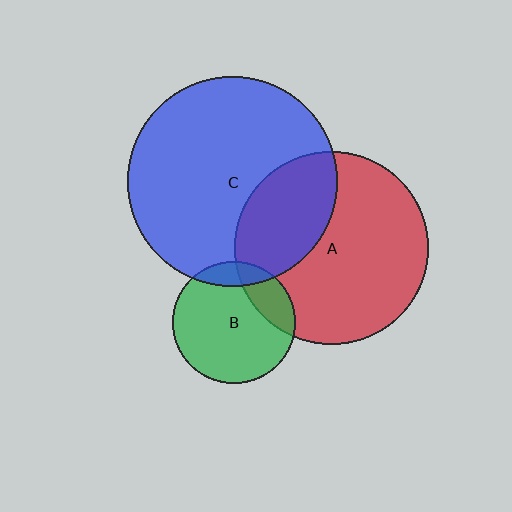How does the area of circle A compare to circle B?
Approximately 2.5 times.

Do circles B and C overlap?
Yes.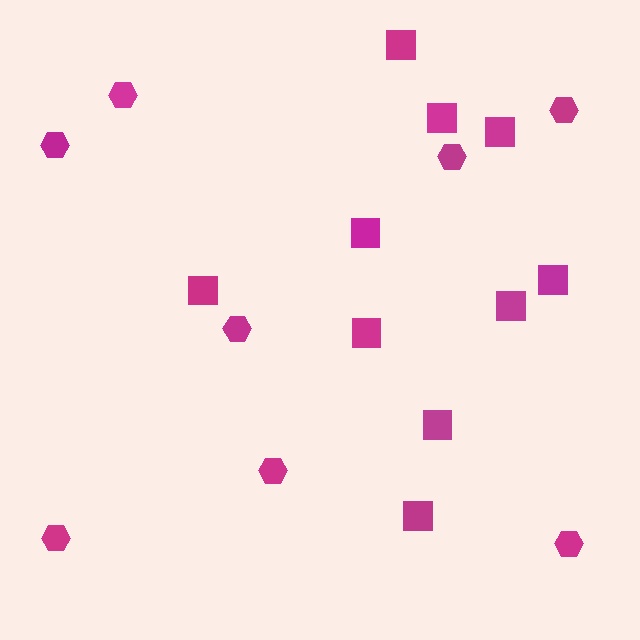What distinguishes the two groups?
There are 2 groups: one group of hexagons (8) and one group of squares (10).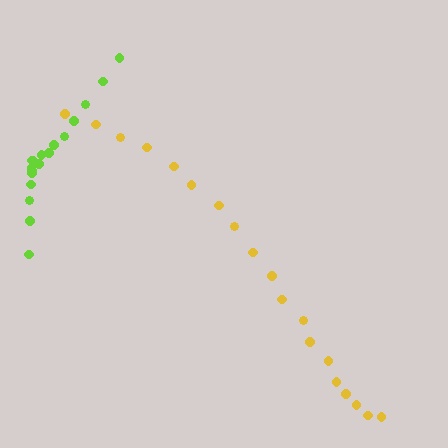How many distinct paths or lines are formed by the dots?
There are 2 distinct paths.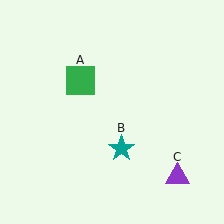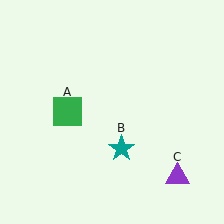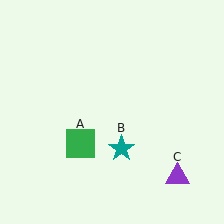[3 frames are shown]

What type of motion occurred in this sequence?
The green square (object A) rotated counterclockwise around the center of the scene.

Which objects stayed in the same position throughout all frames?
Teal star (object B) and purple triangle (object C) remained stationary.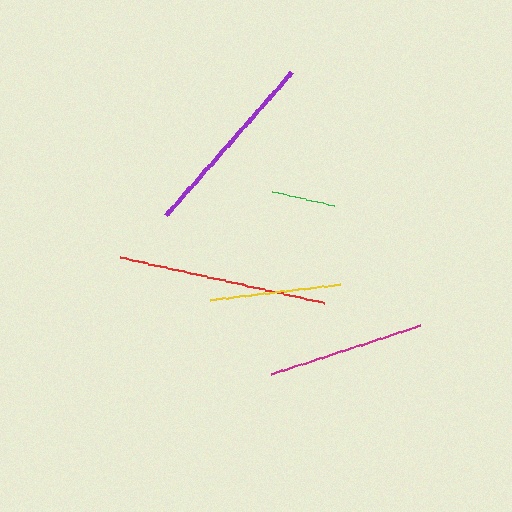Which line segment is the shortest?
The green line is the shortest at approximately 62 pixels.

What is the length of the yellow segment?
The yellow segment is approximately 131 pixels long.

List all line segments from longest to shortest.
From longest to shortest: red, purple, magenta, yellow, green.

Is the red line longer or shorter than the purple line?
The red line is longer than the purple line.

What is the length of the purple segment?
The purple segment is approximately 191 pixels long.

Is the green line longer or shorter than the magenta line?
The magenta line is longer than the green line.